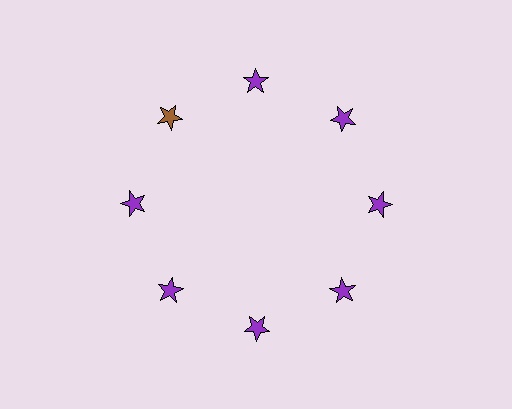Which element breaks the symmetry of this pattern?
The brown star at roughly the 10 o'clock position breaks the symmetry. All other shapes are purple stars.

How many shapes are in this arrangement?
There are 8 shapes arranged in a ring pattern.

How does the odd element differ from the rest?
It has a different color: brown instead of purple.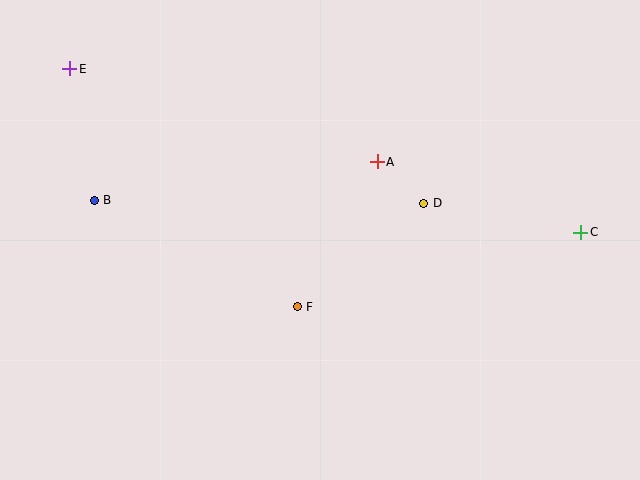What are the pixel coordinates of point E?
Point E is at (70, 69).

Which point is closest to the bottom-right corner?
Point C is closest to the bottom-right corner.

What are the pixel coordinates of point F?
Point F is at (297, 307).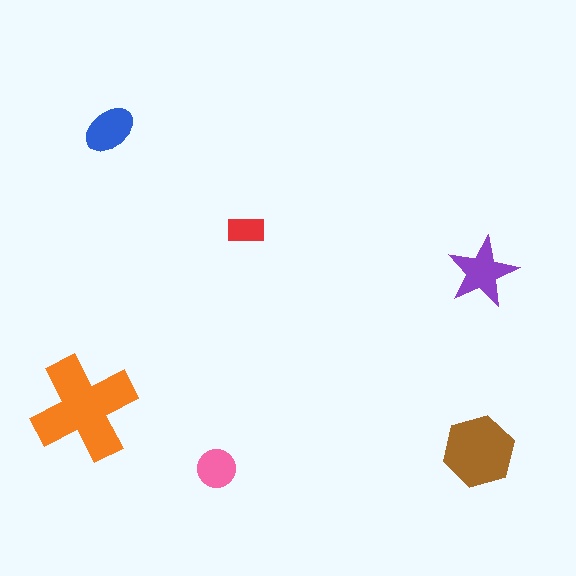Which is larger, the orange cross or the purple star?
The orange cross.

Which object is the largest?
The orange cross.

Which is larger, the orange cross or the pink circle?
The orange cross.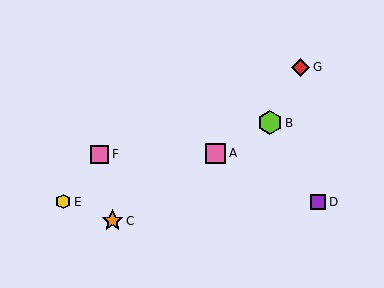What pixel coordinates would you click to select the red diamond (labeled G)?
Click at (301, 67) to select the red diamond G.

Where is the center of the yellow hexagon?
The center of the yellow hexagon is at (63, 202).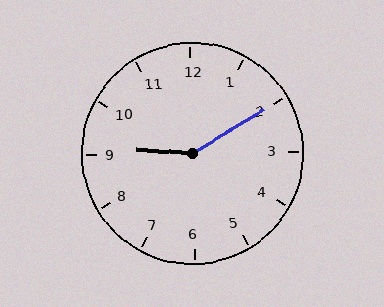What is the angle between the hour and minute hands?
Approximately 145 degrees.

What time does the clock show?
9:10.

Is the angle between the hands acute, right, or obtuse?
It is obtuse.